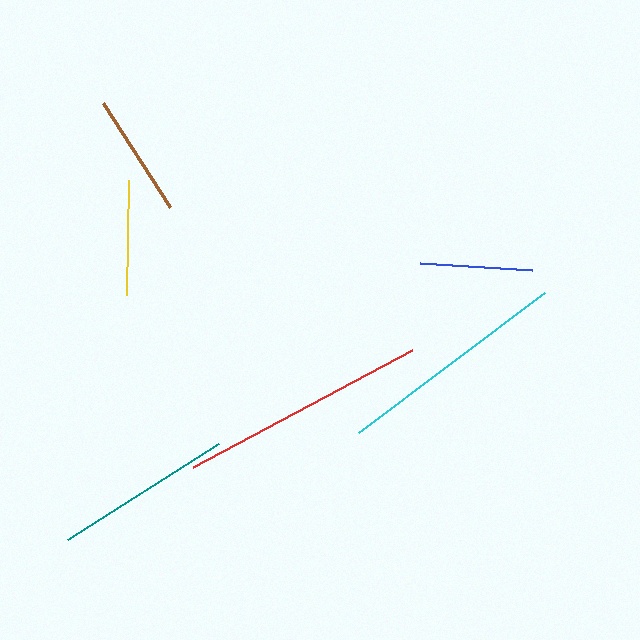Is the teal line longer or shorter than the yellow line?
The teal line is longer than the yellow line.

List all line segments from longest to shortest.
From longest to shortest: red, cyan, teal, brown, yellow, blue.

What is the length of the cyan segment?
The cyan segment is approximately 233 pixels long.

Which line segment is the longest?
The red line is the longest at approximately 249 pixels.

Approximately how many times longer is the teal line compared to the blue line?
The teal line is approximately 1.6 times the length of the blue line.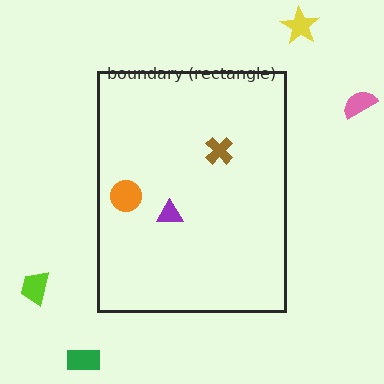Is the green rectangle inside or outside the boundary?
Outside.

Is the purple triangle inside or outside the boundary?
Inside.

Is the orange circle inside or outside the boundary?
Inside.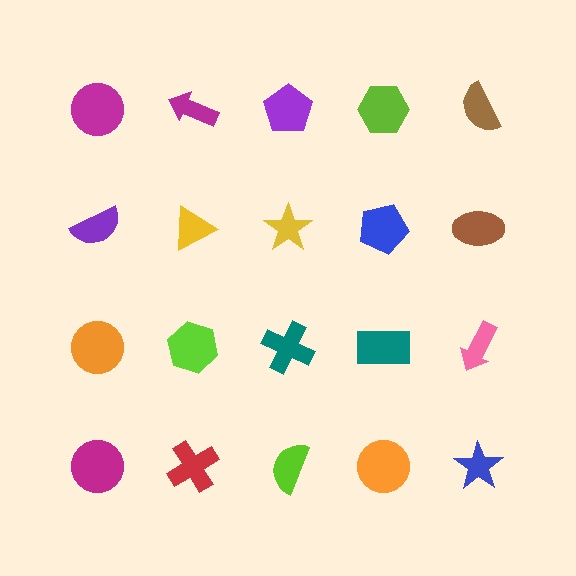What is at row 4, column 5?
A blue star.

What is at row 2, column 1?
A purple semicircle.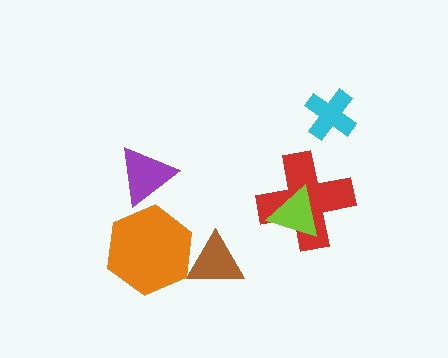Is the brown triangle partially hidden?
Yes, it is partially covered by another shape.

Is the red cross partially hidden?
Yes, it is partially covered by another shape.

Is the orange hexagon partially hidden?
No, no other shape covers it.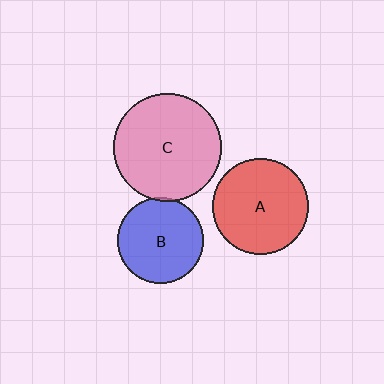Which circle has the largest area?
Circle C (pink).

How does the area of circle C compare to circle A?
Approximately 1.3 times.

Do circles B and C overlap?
Yes.